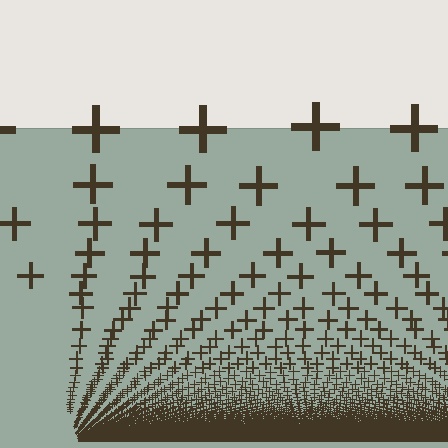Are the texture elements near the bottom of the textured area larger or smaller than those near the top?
Smaller. The gradient is inverted — elements near the bottom are smaller and denser.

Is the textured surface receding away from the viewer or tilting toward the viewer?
The surface appears to tilt toward the viewer. Texture elements get larger and sparser toward the top.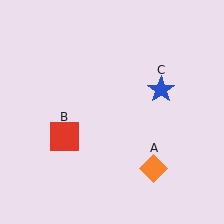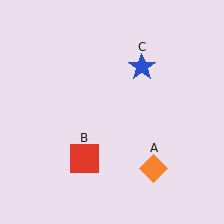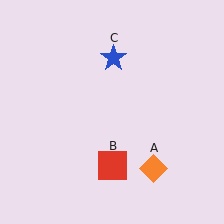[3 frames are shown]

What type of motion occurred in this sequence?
The red square (object B), blue star (object C) rotated counterclockwise around the center of the scene.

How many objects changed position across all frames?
2 objects changed position: red square (object B), blue star (object C).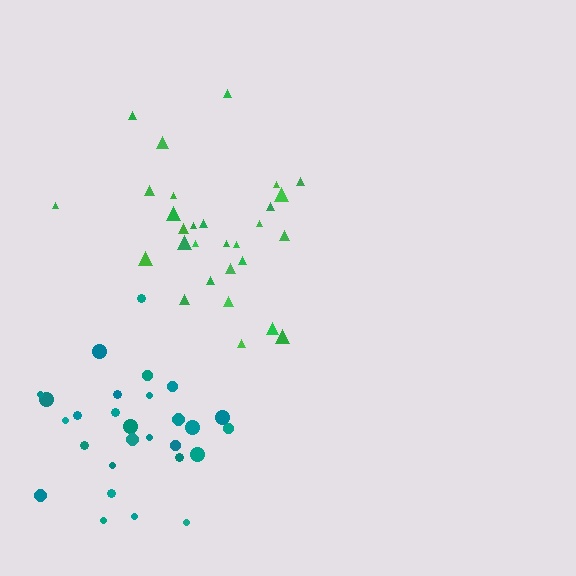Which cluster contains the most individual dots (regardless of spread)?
Green (29).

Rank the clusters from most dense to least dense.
teal, green.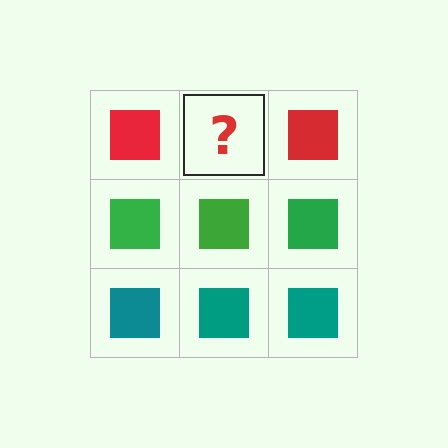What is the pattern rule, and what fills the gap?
The rule is that each row has a consistent color. The gap should be filled with a red square.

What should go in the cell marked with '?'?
The missing cell should contain a red square.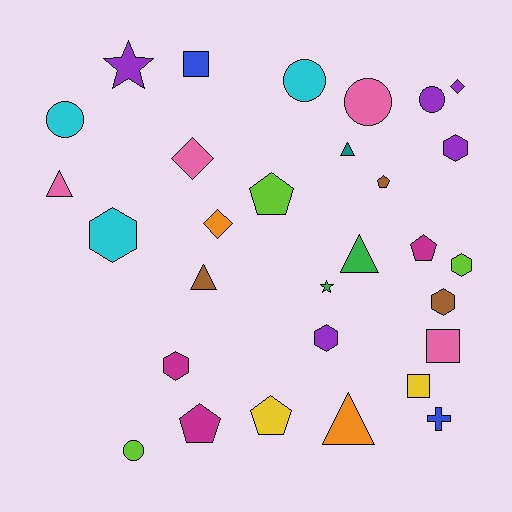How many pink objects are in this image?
There are 4 pink objects.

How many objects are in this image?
There are 30 objects.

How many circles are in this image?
There are 5 circles.